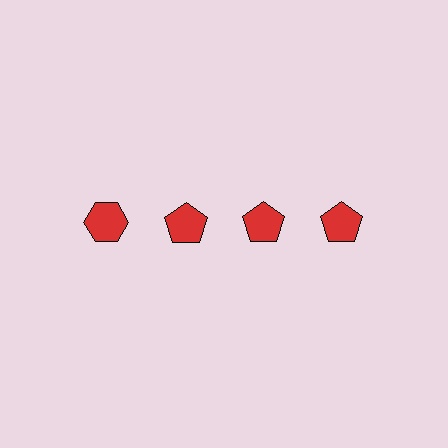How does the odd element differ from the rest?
It has a different shape: hexagon instead of pentagon.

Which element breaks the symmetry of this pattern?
The red hexagon in the top row, leftmost column breaks the symmetry. All other shapes are red pentagons.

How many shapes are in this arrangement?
There are 4 shapes arranged in a grid pattern.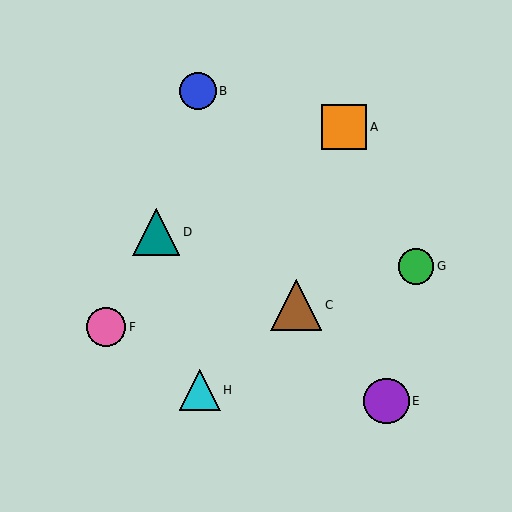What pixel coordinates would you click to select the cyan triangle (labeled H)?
Click at (200, 390) to select the cyan triangle H.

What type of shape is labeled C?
Shape C is a brown triangle.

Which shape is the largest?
The brown triangle (labeled C) is the largest.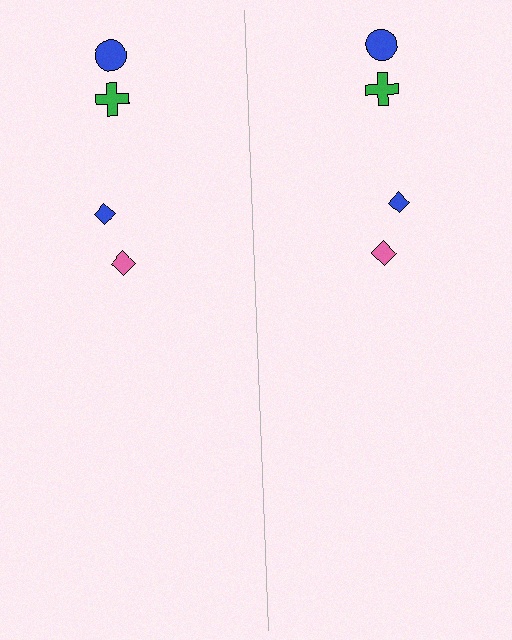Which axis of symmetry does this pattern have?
The pattern has a vertical axis of symmetry running through the center of the image.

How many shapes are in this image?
There are 8 shapes in this image.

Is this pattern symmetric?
Yes, this pattern has bilateral (reflection) symmetry.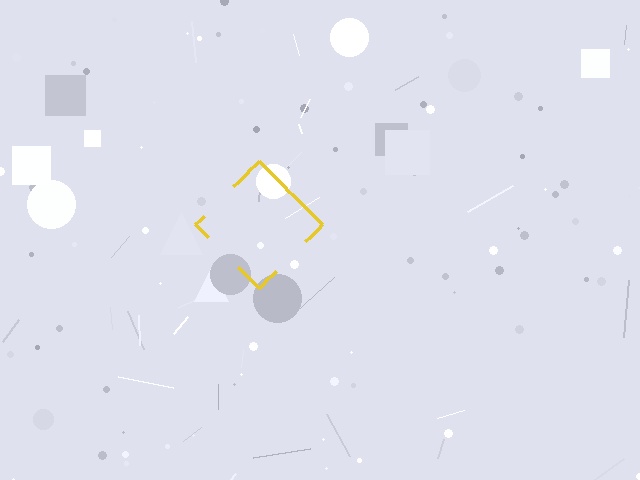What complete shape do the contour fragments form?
The contour fragments form a diamond.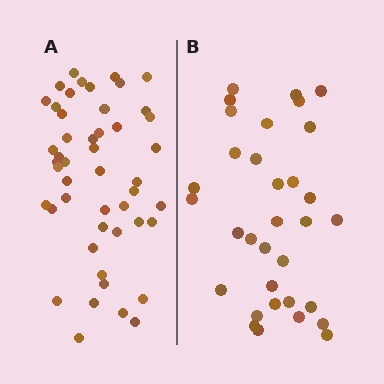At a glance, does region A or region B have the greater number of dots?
Region A (the left region) has more dots.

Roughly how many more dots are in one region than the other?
Region A has approximately 15 more dots than region B.